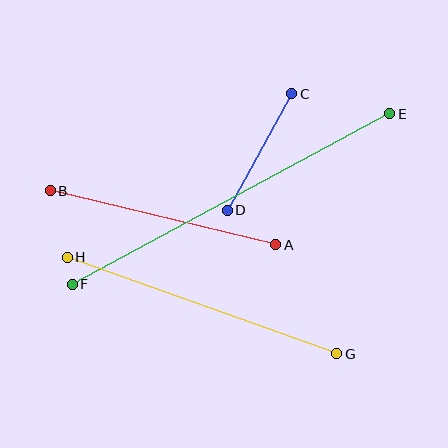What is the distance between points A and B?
The distance is approximately 232 pixels.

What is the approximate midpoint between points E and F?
The midpoint is at approximately (231, 199) pixels.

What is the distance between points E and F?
The distance is approximately 360 pixels.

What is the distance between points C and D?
The distance is approximately 133 pixels.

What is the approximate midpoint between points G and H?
The midpoint is at approximately (202, 305) pixels.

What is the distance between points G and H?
The distance is approximately 286 pixels.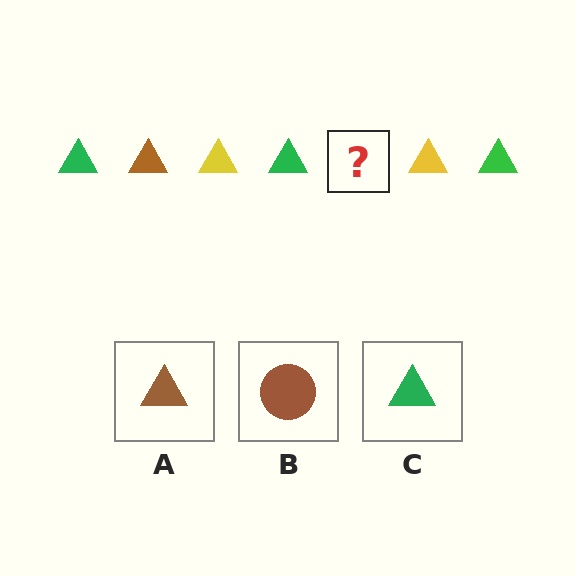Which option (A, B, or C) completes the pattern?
A.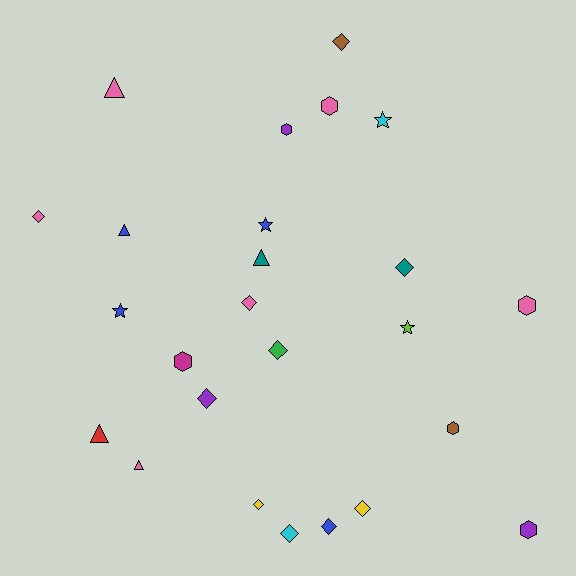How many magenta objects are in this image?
There is 1 magenta object.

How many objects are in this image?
There are 25 objects.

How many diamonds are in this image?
There are 10 diamonds.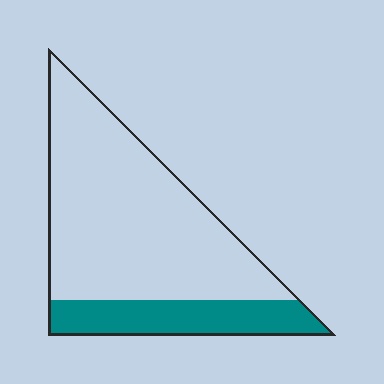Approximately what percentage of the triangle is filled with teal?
Approximately 25%.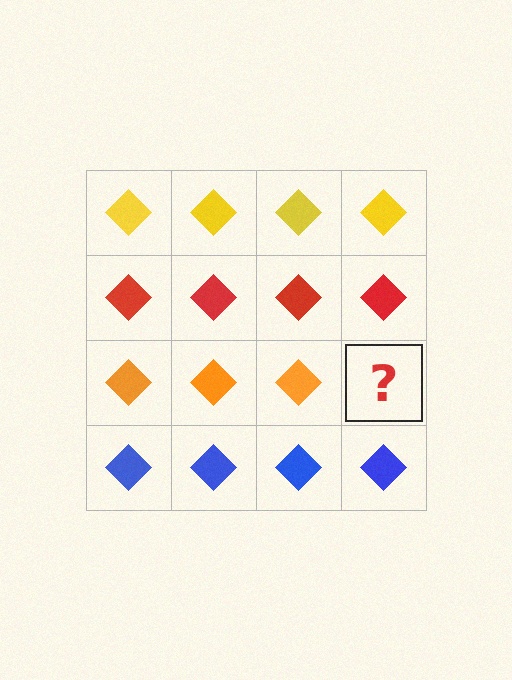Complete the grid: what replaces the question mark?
The question mark should be replaced with an orange diamond.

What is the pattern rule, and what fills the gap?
The rule is that each row has a consistent color. The gap should be filled with an orange diamond.